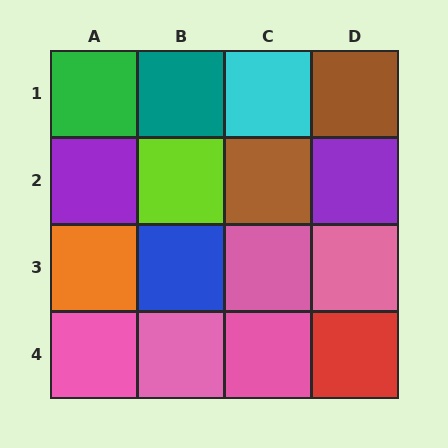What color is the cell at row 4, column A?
Pink.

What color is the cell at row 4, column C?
Pink.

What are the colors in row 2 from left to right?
Purple, lime, brown, purple.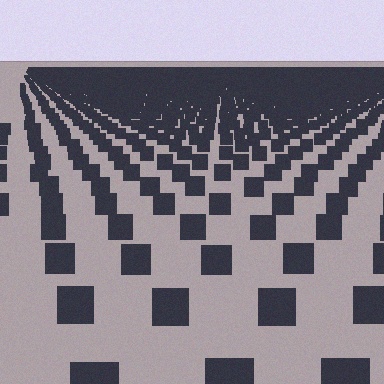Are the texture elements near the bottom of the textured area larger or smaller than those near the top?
Larger. Near the bottom, elements are closer to the viewer and appear at a bigger on-screen size.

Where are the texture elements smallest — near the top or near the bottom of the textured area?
Near the top.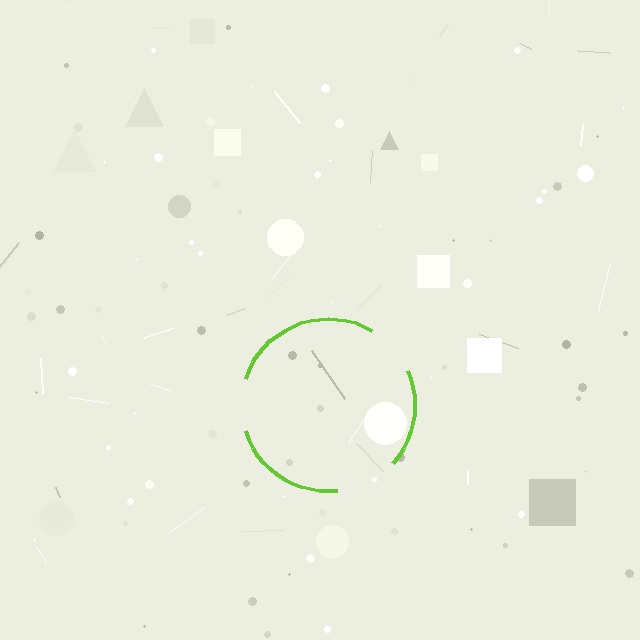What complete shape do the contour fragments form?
The contour fragments form a circle.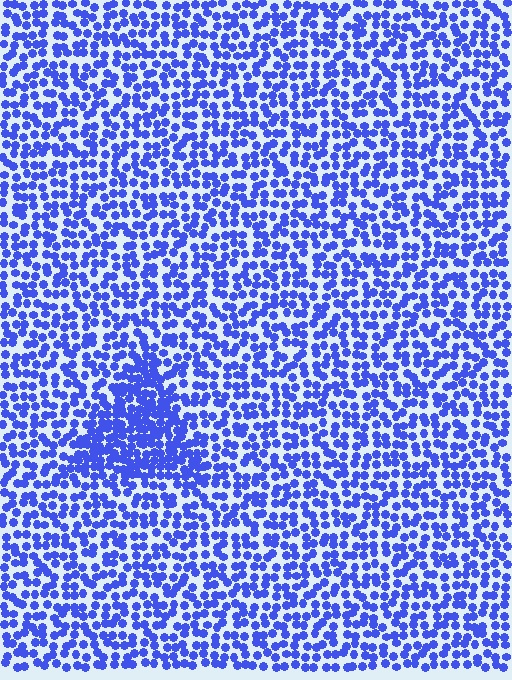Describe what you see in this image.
The image contains small blue elements arranged at two different densities. A triangle-shaped region is visible where the elements are more densely packed than the surrounding area.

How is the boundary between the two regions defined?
The boundary is defined by a change in element density (approximately 1.8x ratio). All elements are the same color, size, and shape.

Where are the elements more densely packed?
The elements are more densely packed inside the triangle boundary.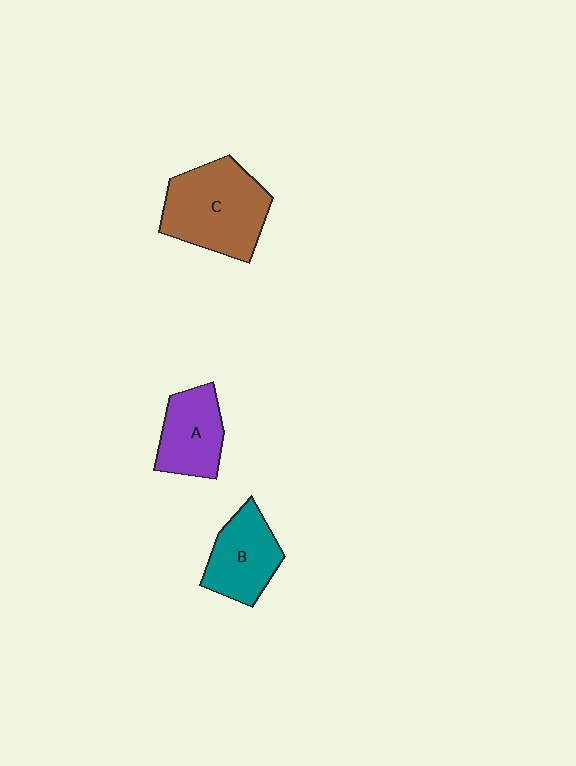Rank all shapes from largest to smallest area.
From largest to smallest: C (brown), B (teal), A (purple).